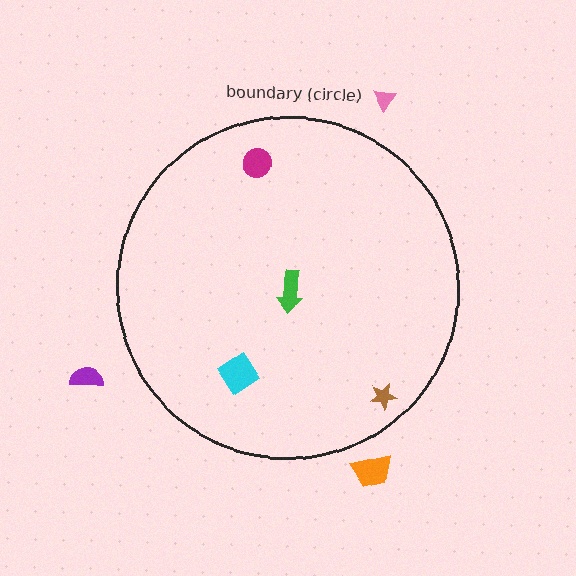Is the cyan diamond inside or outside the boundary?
Inside.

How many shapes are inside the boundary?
4 inside, 3 outside.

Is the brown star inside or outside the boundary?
Inside.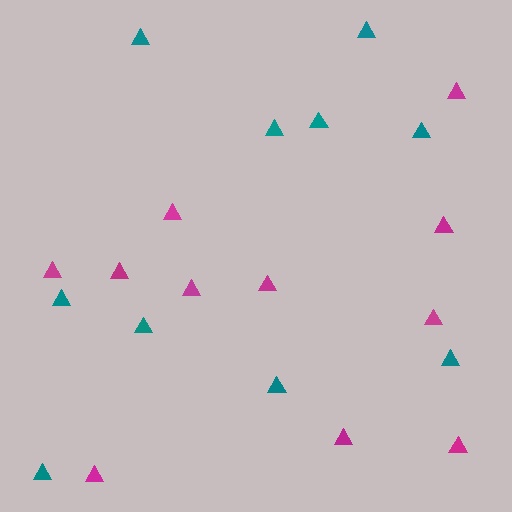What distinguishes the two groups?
There are 2 groups: one group of magenta triangles (11) and one group of teal triangles (10).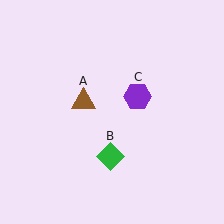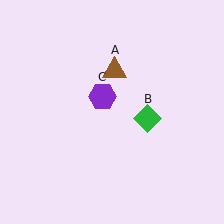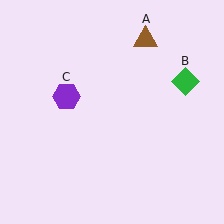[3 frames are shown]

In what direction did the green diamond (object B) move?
The green diamond (object B) moved up and to the right.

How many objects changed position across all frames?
3 objects changed position: brown triangle (object A), green diamond (object B), purple hexagon (object C).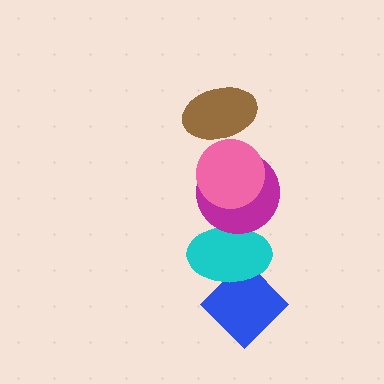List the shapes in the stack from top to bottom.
From top to bottom: the brown ellipse, the pink circle, the magenta circle, the cyan ellipse, the blue diamond.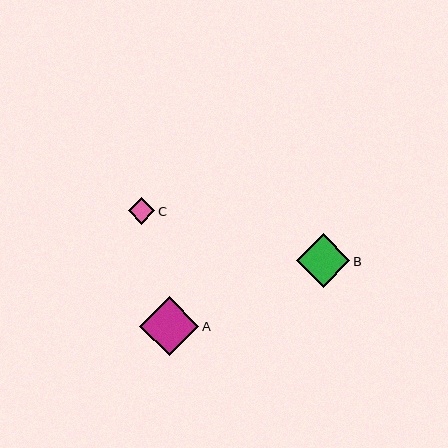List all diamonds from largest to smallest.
From largest to smallest: A, B, C.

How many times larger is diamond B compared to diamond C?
Diamond B is approximately 2.0 times the size of diamond C.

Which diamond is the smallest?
Diamond C is the smallest with a size of approximately 27 pixels.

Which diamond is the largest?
Diamond A is the largest with a size of approximately 59 pixels.